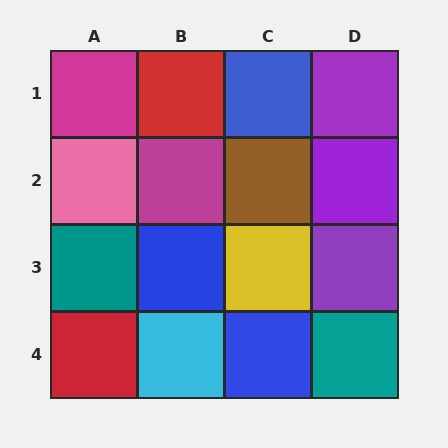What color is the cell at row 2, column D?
Purple.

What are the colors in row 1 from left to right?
Magenta, red, blue, purple.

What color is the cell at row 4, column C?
Blue.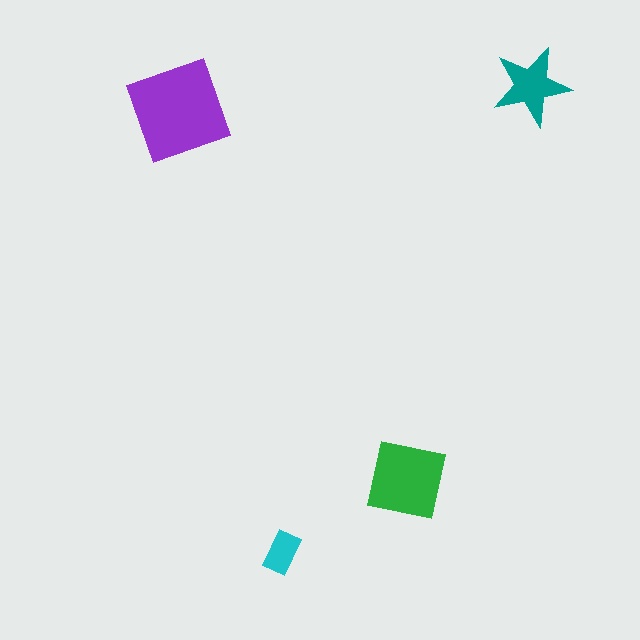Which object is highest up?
The teal star is topmost.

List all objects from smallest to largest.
The cyan rectangle, the teal star, the green square, the purple diamond.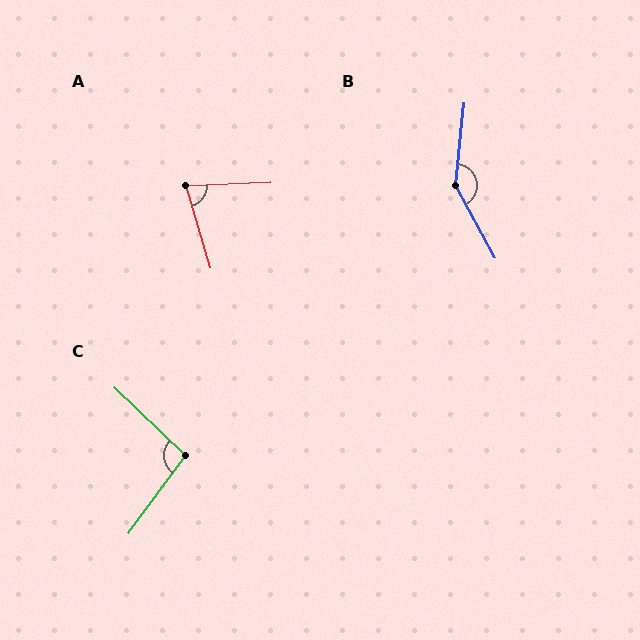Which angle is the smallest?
A, at approximately 76 degrees.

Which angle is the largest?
B, at approximately 145 degrees.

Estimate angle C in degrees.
Approximately 97 degrees.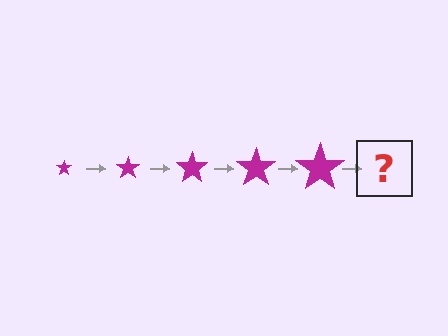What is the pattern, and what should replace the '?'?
The pattern is that the star gets progressively larger each step. The '?' should be a magenta star, larger than the previous one.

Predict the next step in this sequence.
The next step is a magenta star, larger than the previous one.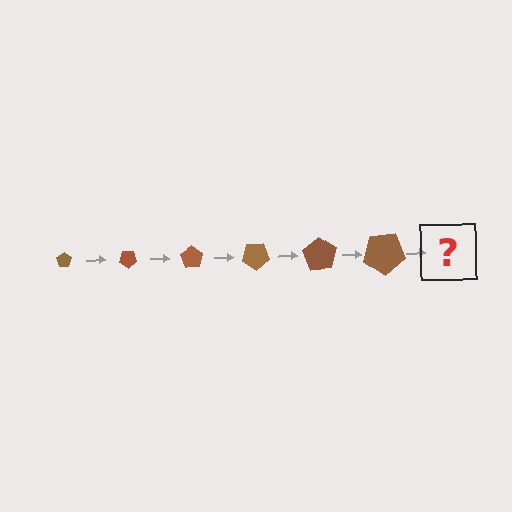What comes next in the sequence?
The next element should be a pentagon, larger than the previous one and rotated 210 degrees from the start.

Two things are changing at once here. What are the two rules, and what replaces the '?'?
The two rules are that the pentagon grows larger each step and it rotates 35 degrees each step. The '?' should be a pentagon, larger than the previous one and rotated 210 degrees from the start.